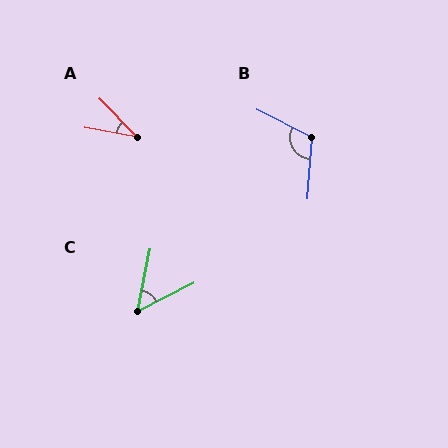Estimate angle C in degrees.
Approximately 52 degrees.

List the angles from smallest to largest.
A (35°), C (52°), B (113°).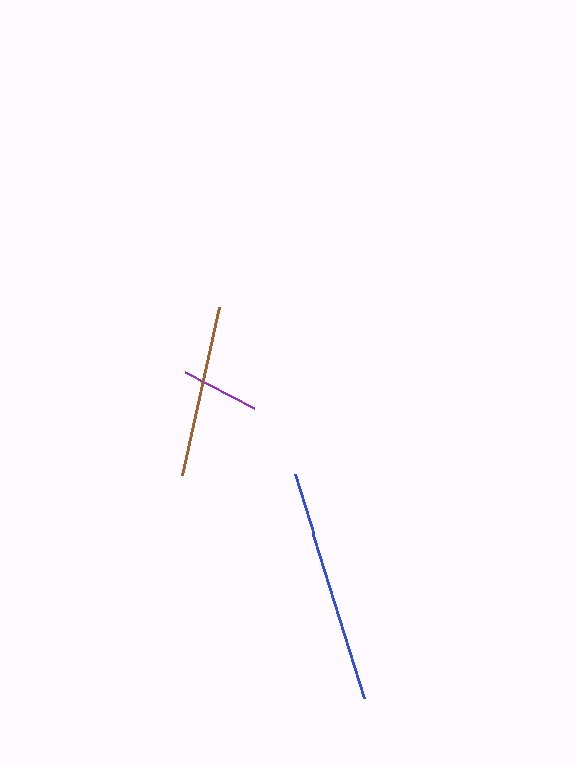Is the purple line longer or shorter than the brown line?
The brown line is longer than the purple line.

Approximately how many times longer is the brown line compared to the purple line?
The brown line is approximately 2.2 times the length of the purple line.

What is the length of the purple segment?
The purple segment is approximately 78 pixels long.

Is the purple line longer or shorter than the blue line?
The blue line is longer than the purple line.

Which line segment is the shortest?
The purple line is the shortest at approximately 78 pixels.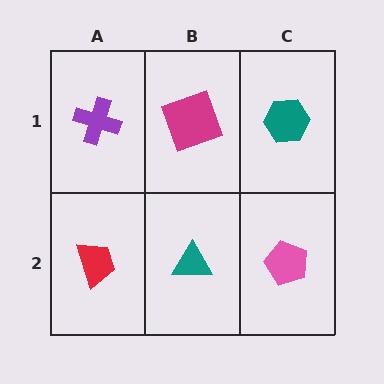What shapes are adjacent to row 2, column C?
A teal hexagon (row 1, column C), a teal triangle (row 2, column B).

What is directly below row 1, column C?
A pink pentagon.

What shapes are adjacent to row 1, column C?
A pink pentagon (row 2, column C), a magenta square (row 1, column B).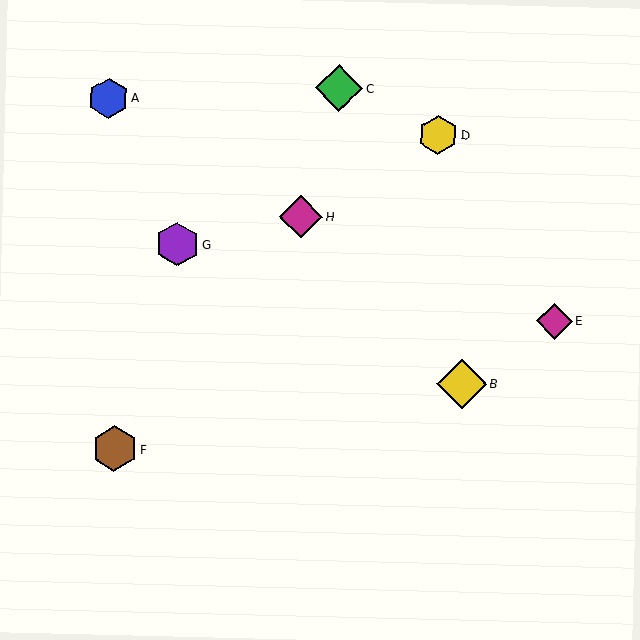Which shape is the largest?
The yellow diamond (labeled B) is the largest.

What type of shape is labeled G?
Shape G is a purple hexagon.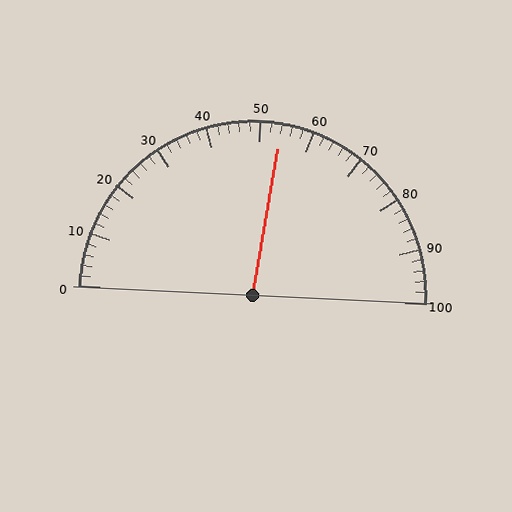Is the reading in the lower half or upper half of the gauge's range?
The reading is in the upper half of the range (0 to 100).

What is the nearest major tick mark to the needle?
The nearest major tick mark is 50.